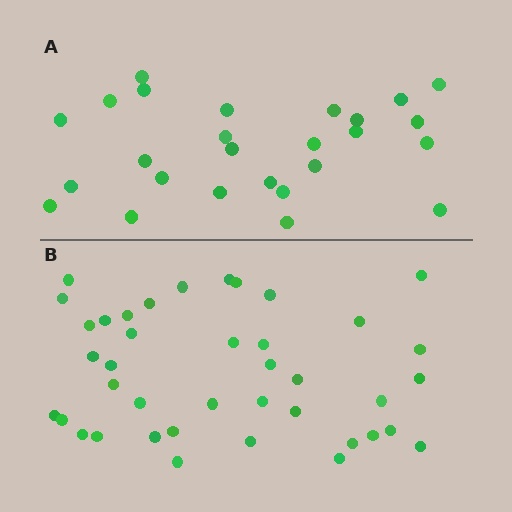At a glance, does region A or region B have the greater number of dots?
Region B (the bottom region) has more dots.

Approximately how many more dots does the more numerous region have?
Region B has approximately 15 more dots than region A.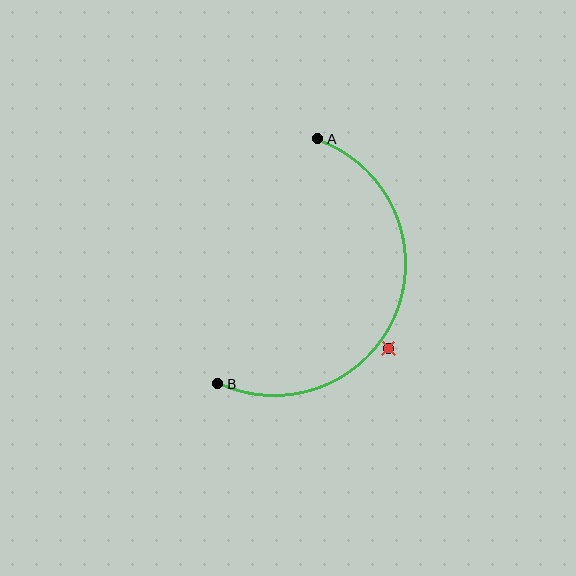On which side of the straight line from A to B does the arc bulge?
The arc bulges to the right of the straight line connecting A and B.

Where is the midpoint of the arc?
The arc midpoint is the point on the curve farthest from the straight line joining A and B. It sits to the right of that line.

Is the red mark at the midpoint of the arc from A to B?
No — the red mark does not lie on the arc at all. It sits slightly outside the curve.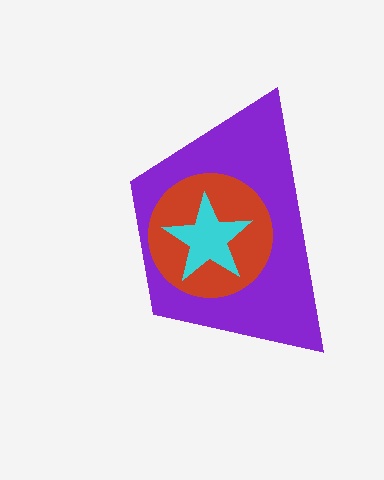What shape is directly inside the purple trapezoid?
The red circle.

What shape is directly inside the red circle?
The cyan star.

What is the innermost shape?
The cyan star.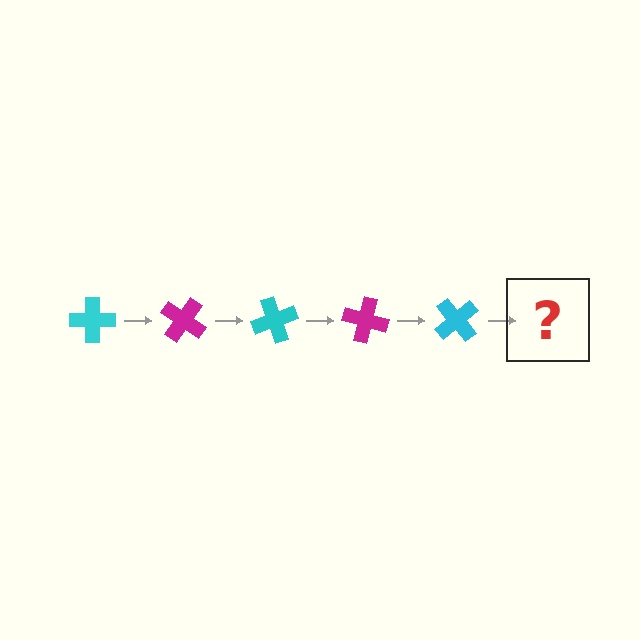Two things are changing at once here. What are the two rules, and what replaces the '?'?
The two rules are that it rotates 35 degrees each step and the color cycles through cyan and magenta. The '?' should be a magenta cross, rotated 175 degrees from the start.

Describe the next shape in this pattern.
It should be a magenta cross, rotated 175 degrees from the start.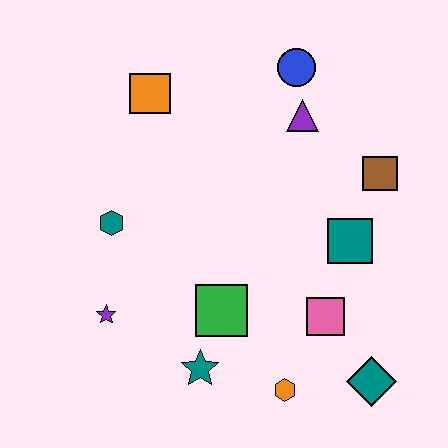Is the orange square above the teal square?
Yes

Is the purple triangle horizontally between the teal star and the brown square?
Yes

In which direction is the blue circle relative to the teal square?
The blue circle is above the teal square.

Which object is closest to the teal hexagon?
The purple star is closest to the teal hexagon.